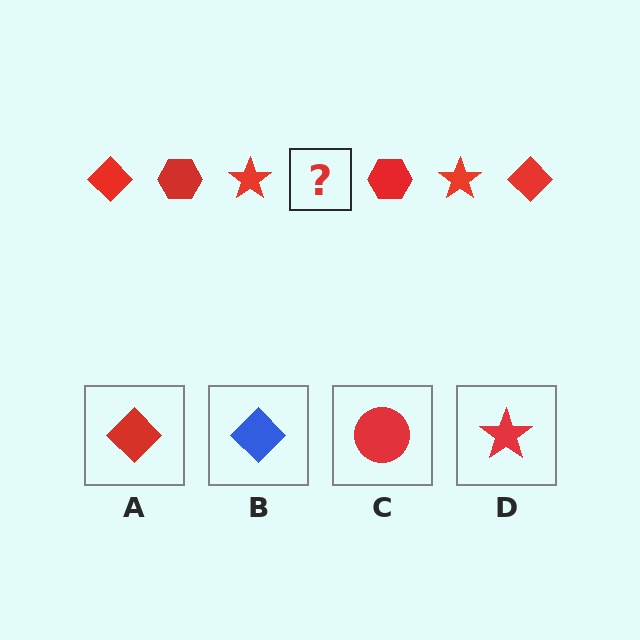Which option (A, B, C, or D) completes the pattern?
A.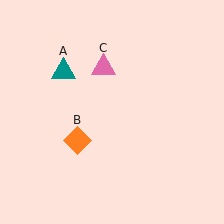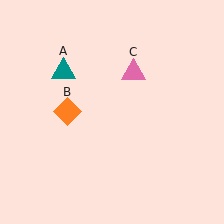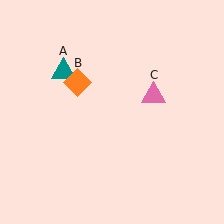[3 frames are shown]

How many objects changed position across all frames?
2 objects changed position: orange diamond (object B), pink triangle (object C).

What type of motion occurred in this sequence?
The orange diamond (object B), pink triangle (object C) rotated clockwise around the center of the scene.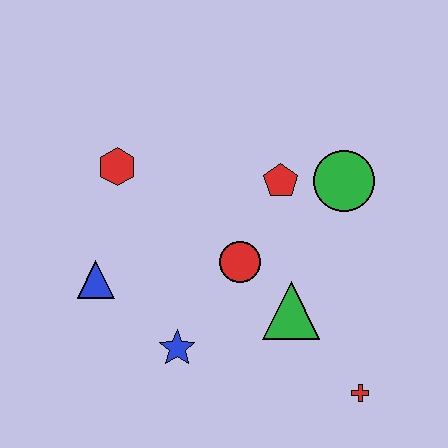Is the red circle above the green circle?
No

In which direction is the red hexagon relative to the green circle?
The red hexagon is to the left of the green circle.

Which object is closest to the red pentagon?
The green circle is closest to the red pentagon.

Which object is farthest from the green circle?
The blue triangle is farthest from the green circle.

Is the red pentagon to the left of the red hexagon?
No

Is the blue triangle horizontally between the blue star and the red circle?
No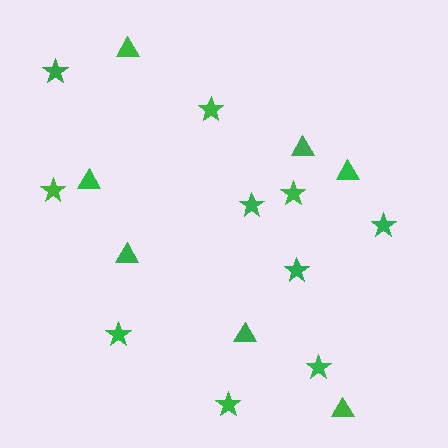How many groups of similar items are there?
There are 2 groups: one group of stars (10) and one group of triangles (7).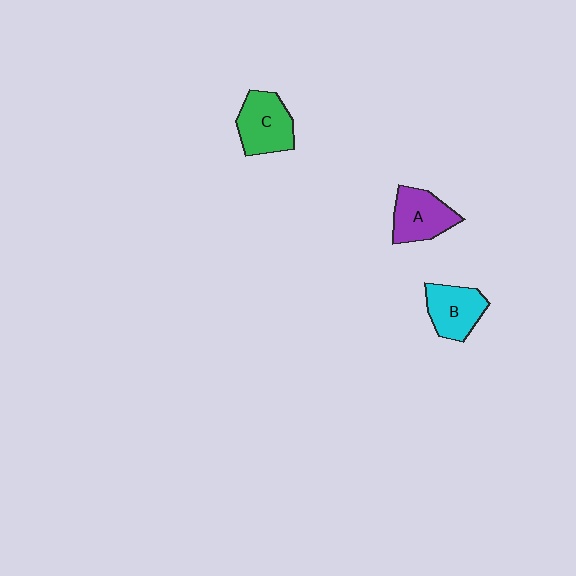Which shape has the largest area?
Shape C (green).